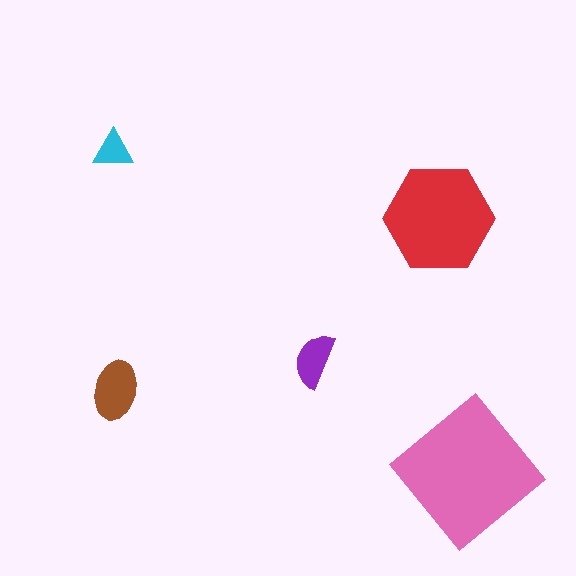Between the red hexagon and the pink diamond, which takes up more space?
The pink diamond.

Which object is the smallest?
The cyan triangle.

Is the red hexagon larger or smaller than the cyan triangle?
Larger.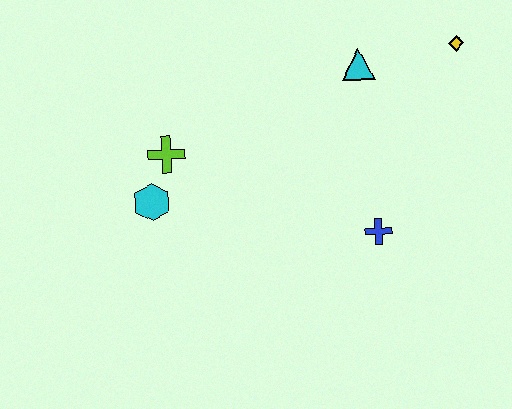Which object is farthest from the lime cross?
The yellow diamond is farthest from the lime cross.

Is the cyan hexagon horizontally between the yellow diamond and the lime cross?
No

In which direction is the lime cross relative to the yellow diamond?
The lime cross is to the left of the yellow diamond.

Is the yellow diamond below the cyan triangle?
No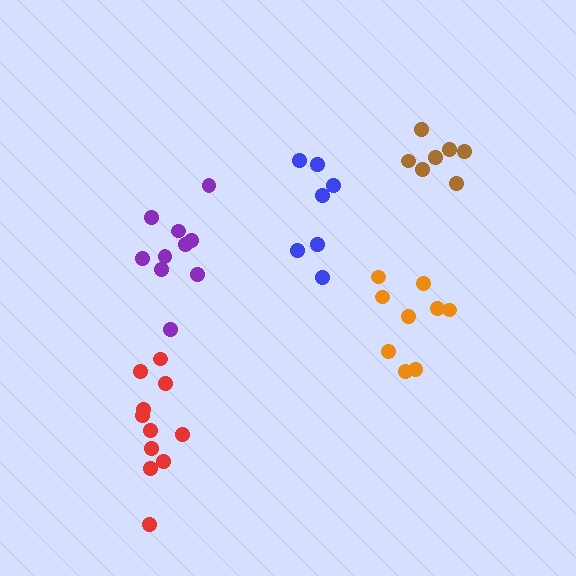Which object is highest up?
The brown cluster is topmost.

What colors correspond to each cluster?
The clusters are colored: red, orange, brown, blue, purple.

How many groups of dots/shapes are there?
There are 5 groups.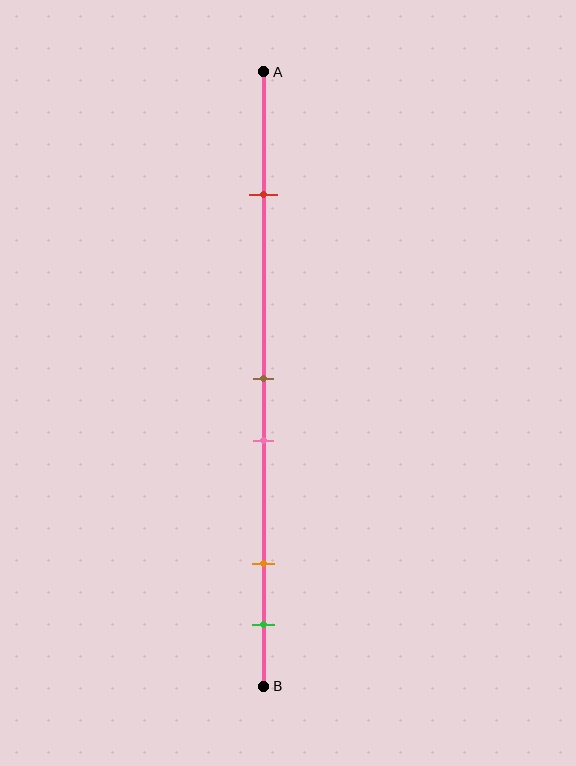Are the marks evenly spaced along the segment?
No, the marks are not evenly spaced.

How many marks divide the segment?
There are 5 marks dividing the segment.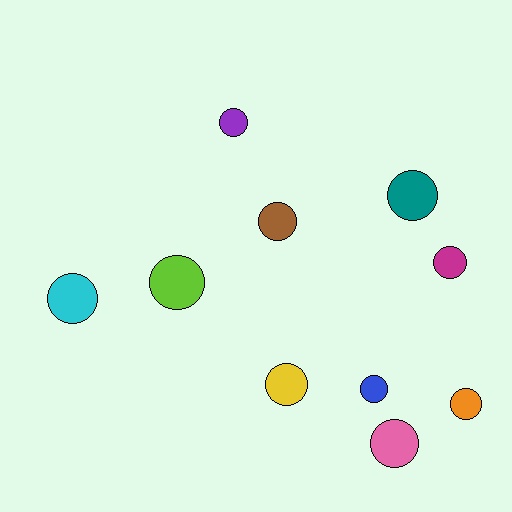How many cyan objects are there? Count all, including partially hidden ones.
There is 1 cyan object.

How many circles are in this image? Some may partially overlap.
There are 10 circles.